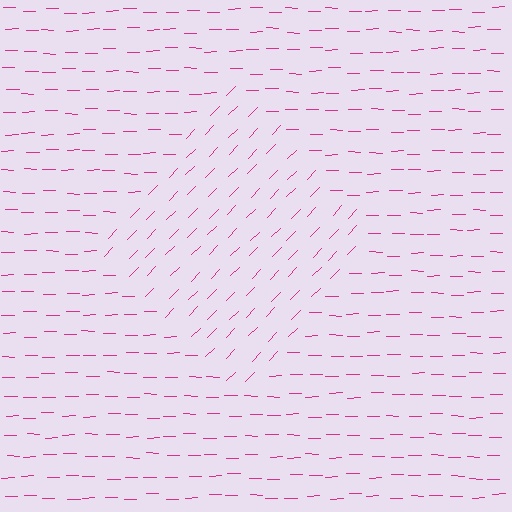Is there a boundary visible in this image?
Yes, there is a texture boundary formed by a change in line orientation.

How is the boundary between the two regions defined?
The boundary is defined purely by a change in line orientation (approximately 45 degrees difference). All lines are the same color and thickness.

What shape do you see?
I see a diamond.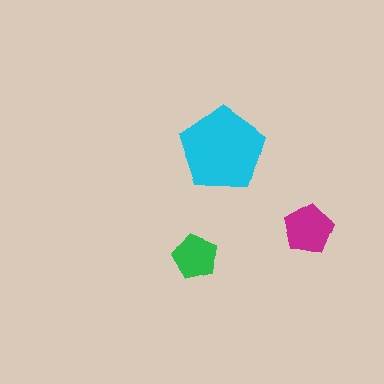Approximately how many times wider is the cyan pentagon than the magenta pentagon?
About 1.5 times wider.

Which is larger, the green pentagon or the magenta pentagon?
The magenta one.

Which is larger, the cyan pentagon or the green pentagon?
The cyan one.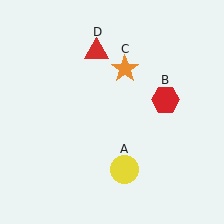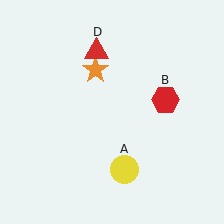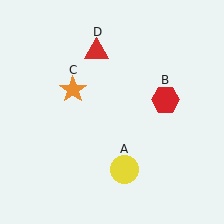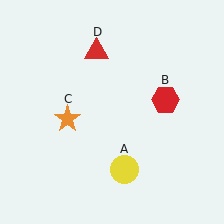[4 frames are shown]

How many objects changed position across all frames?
1 object changed position: orange star (object C).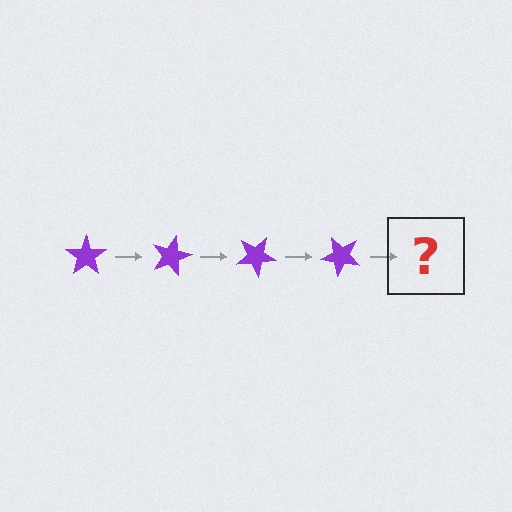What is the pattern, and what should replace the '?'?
The pattern is that the star rotates 15 degrees each step. The '?' should be a purple star rotated 60 degrees.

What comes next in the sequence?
The next element should be a purple star rotated 60 degrees.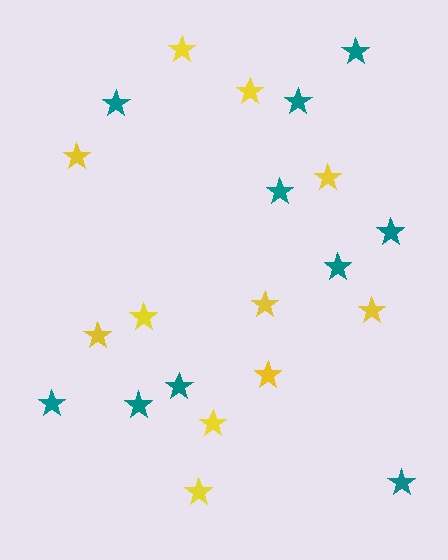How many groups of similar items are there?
There are 2 groups: one group of yellow stars (11) and one group of teal stars (10).